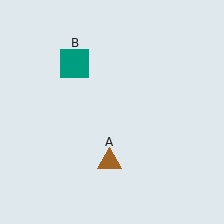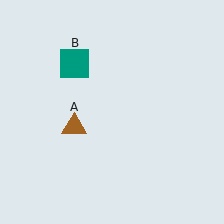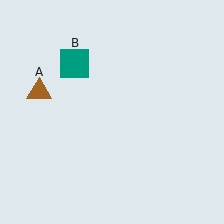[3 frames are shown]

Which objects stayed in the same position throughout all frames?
Teal square (object B) remained stationary.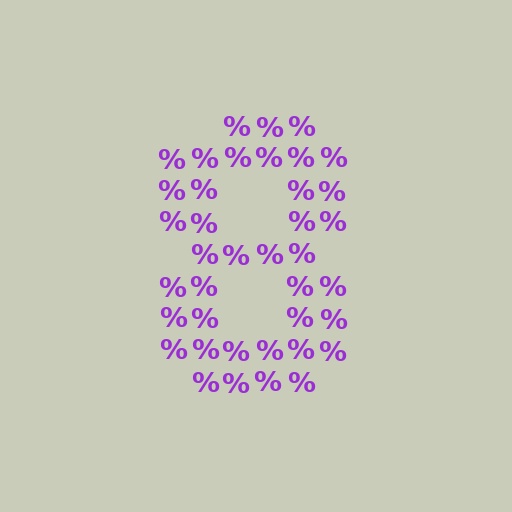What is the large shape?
The large shape is the digit 8.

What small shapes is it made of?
It is made of small percent signs.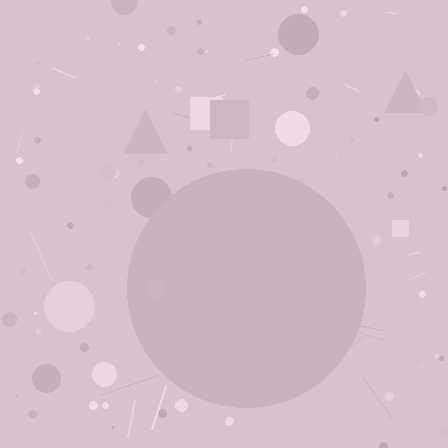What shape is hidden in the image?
A circle is hidden in the image.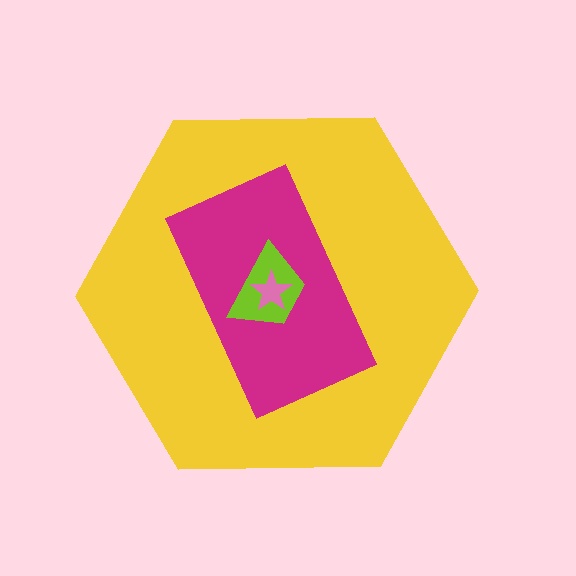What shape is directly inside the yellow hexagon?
The magenta rectangle.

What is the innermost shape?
The pink star.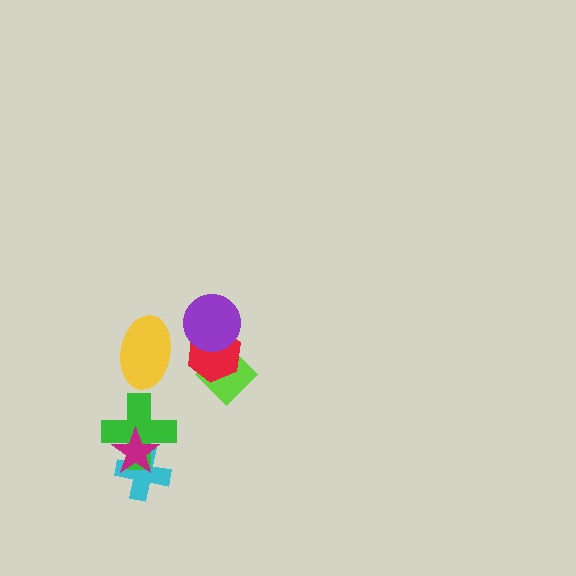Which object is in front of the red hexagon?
The purple circle is in front of the red hexagon.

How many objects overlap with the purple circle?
2 objects overlap with the purple circle.